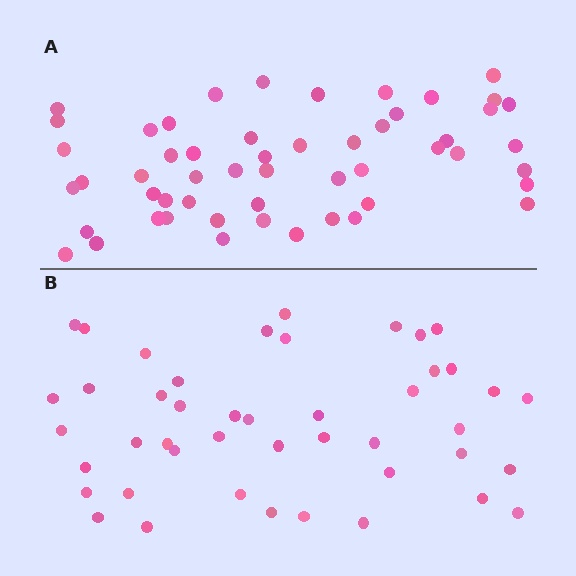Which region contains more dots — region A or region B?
Region A (the top region) has more dots.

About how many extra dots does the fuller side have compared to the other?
Region A has roughly 8 or so more dots than region B.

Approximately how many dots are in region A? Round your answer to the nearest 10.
About 50 dots. (The exact count is 53, which rounds to 50.)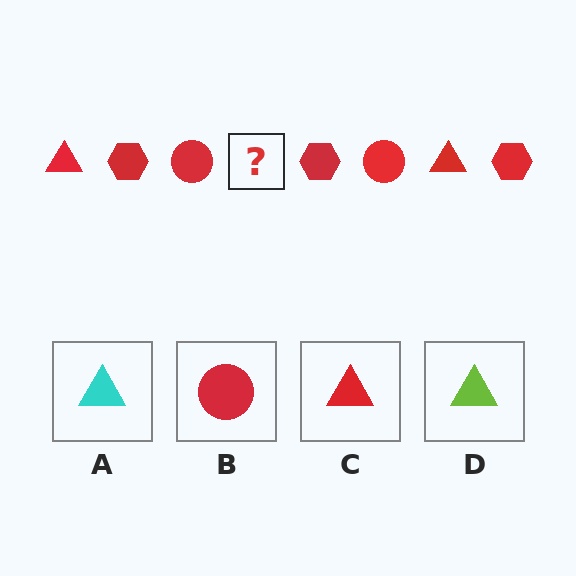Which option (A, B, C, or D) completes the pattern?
C.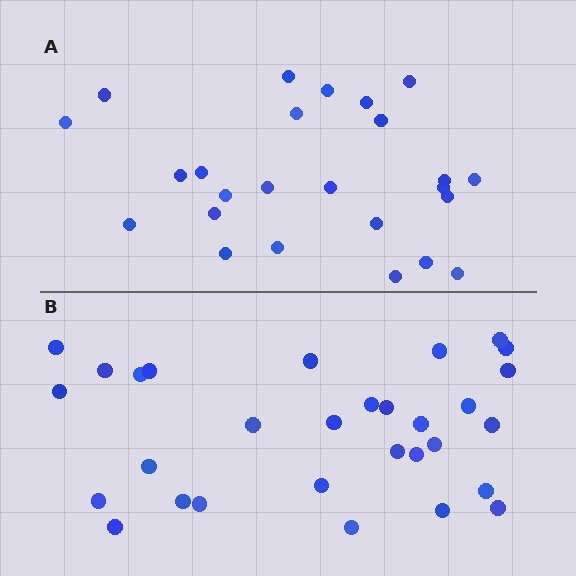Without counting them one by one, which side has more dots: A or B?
Region B (the bottom region) has more dots.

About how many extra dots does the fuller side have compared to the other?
Region B has about 5 more dots than region A.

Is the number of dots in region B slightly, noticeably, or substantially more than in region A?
Region B has only slightly more — the two regions are fairly close. The ratio is roughly 1.2 to 1.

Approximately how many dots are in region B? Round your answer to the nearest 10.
About 30 dots.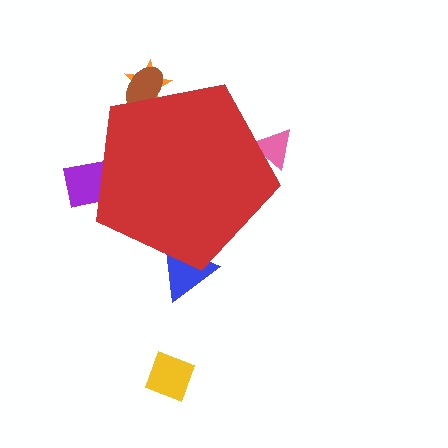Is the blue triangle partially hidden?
Yes, the blue triangle is partially hidden behind the red pentagon.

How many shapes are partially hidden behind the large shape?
5 shapes are partially hidden.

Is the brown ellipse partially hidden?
Yes, the brown ellipse is partially hidden behind the red pentagon.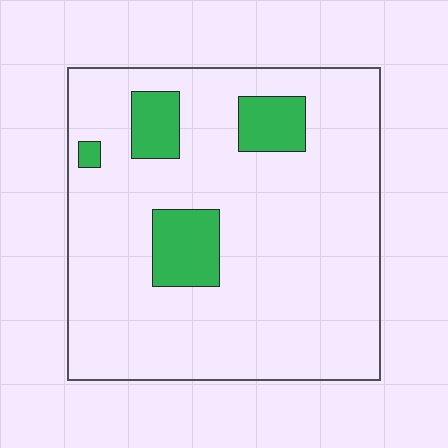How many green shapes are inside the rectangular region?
4.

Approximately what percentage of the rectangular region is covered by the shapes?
Approximately 15%.